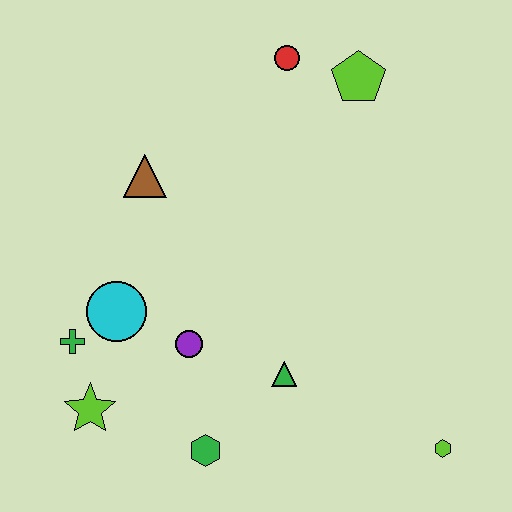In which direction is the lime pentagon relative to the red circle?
The lime pentagon is to the right of the red circle.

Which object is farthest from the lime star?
The lime pentagon is farthest from the lime star.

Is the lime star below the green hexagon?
No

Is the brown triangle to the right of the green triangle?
No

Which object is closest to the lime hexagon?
The green triangle is closest to the lime hexagon.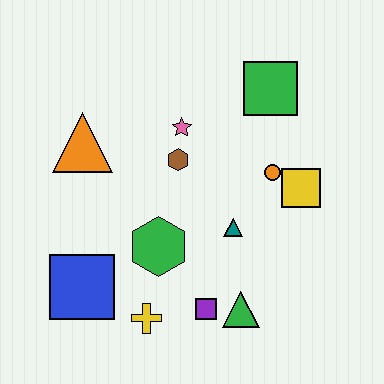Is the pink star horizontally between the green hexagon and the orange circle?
Yes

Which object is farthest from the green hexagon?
The green square is farthest from the green hexagon.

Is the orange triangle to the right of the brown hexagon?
No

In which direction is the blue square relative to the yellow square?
The blue square is to the left of the yellow square.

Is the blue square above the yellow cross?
Yes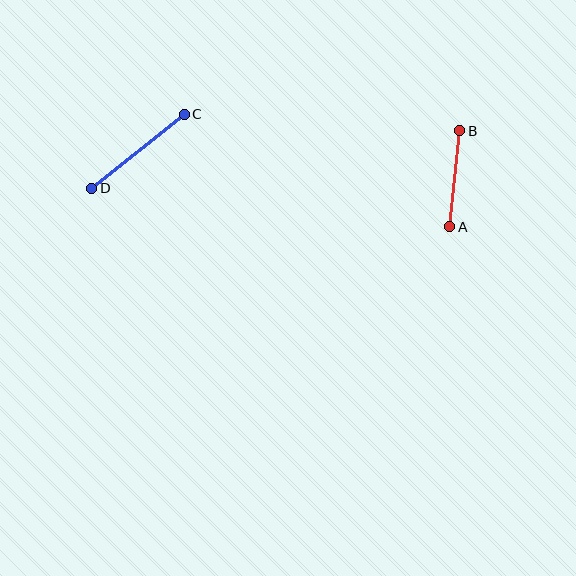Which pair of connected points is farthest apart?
Points C and D are farthest apart.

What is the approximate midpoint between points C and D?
The midpoint is at approximately (138, 151) pixels.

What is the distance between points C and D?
The distance is approximately 118 pixels.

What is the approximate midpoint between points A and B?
The midpoint is at approximately (455, 179) pixels.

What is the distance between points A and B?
The distance is approximately 96 pixels.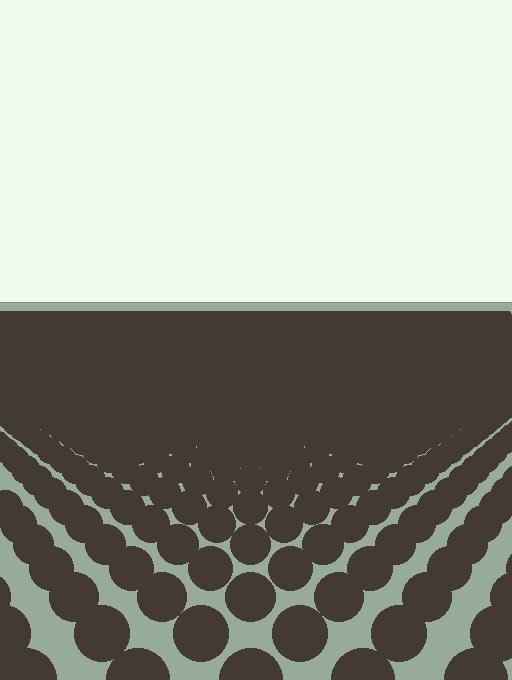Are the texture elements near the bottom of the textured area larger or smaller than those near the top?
Larger. Near the bottom, elements are closer to the viewer and appear at a bigger on-screen size.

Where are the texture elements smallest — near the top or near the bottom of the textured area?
Near the top.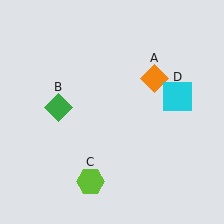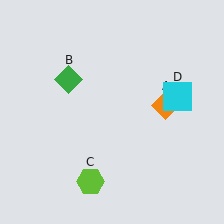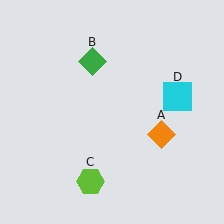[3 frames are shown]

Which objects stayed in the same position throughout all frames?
Lime hexagon (object C) and cyan square (object D) remained stationary.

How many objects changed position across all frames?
2 objects changed position: orange diamond (object A), green diamond (object B).